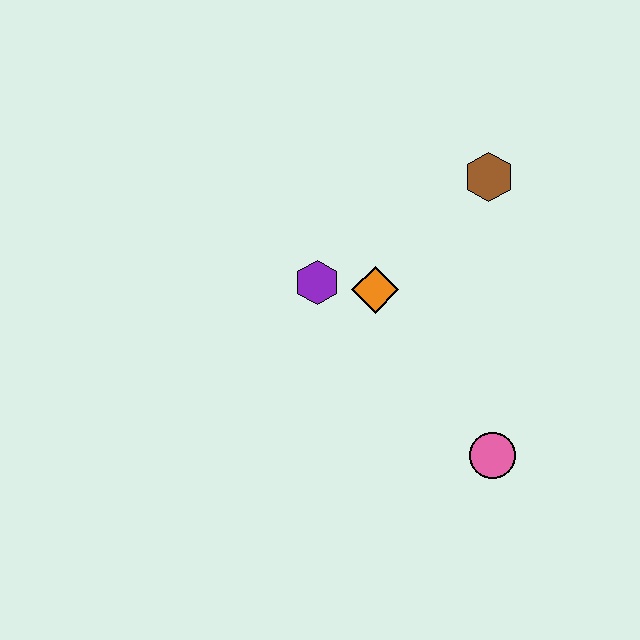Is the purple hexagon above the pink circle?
Yes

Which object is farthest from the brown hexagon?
The pink circle is farthest from the brown hexagon.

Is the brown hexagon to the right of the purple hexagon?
Yes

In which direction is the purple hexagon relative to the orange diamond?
The purple hexagon is to the left of the orange diamond.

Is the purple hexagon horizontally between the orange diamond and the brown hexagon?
No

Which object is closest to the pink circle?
The orange diamond is closest to the pink circle.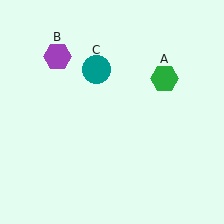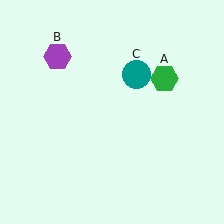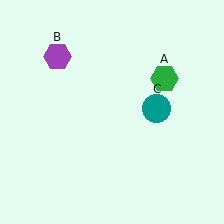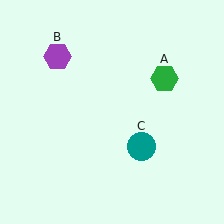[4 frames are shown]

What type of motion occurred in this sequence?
The teal circle (object C) rotated clockwise around the center of the scene.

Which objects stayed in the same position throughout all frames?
Green hexagon (object A) and purple hexagon (object B) remained stationary.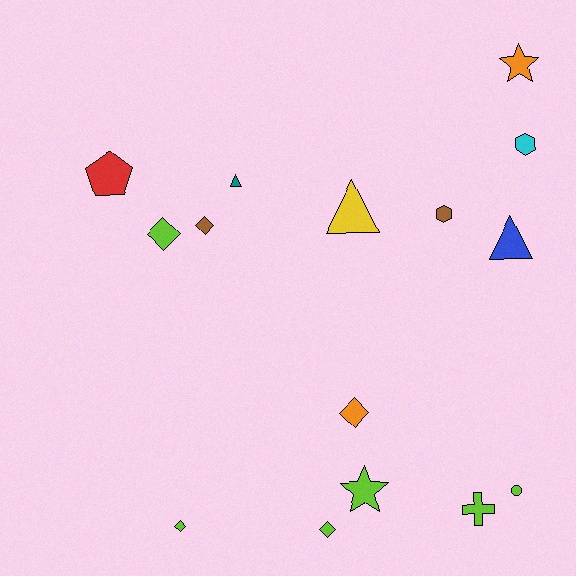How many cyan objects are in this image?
There is 1 cyan object.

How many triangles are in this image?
There are 3 triangles.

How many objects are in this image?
There are 15 objects.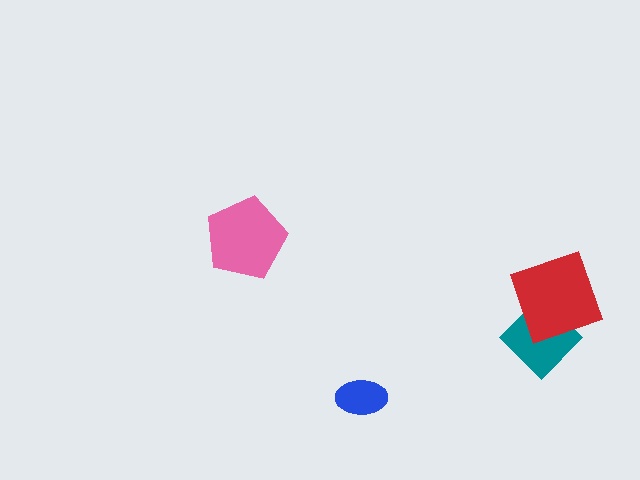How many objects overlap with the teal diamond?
1 object overlaps with the teal diamond.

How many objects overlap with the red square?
1 object overlaps with the red square.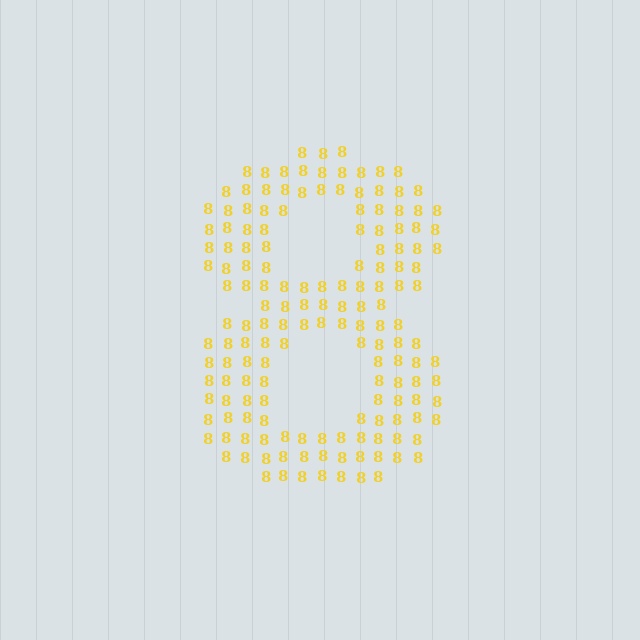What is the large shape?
The large shape is the digit 8.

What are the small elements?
The small elements are digit 8's.